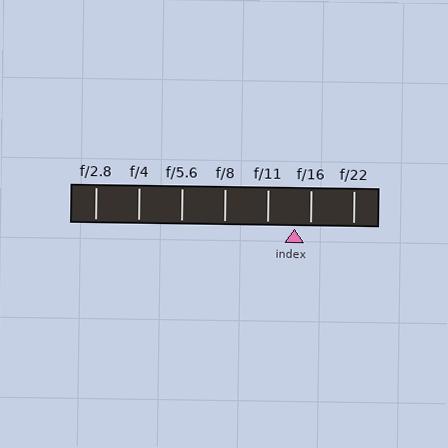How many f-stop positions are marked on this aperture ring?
There are 7 f-stop positions marked.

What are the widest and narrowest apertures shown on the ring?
The widest aperture shown is f/2.8 and the narrowest is f/22.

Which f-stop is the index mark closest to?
The index mark is closest to f/16.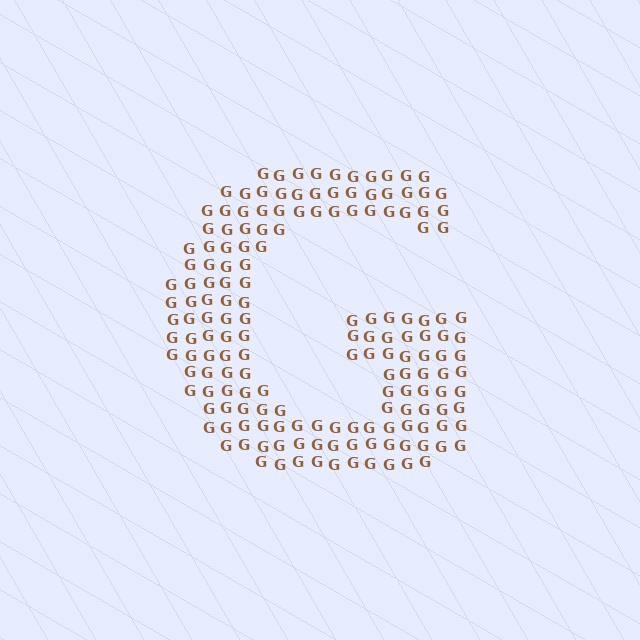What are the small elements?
The small elements are letter G's.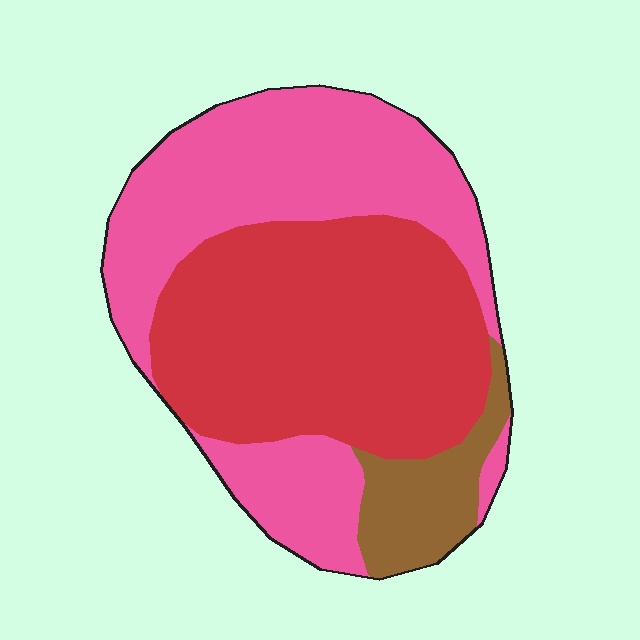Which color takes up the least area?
Brown, at roughly 10%.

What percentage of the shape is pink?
Pink covers roughly 45% of the shape.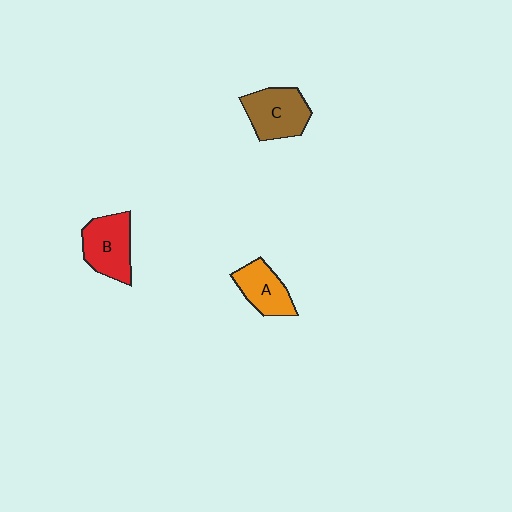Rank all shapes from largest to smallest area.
From largest to smallest: B (red), C (brown), A (orange).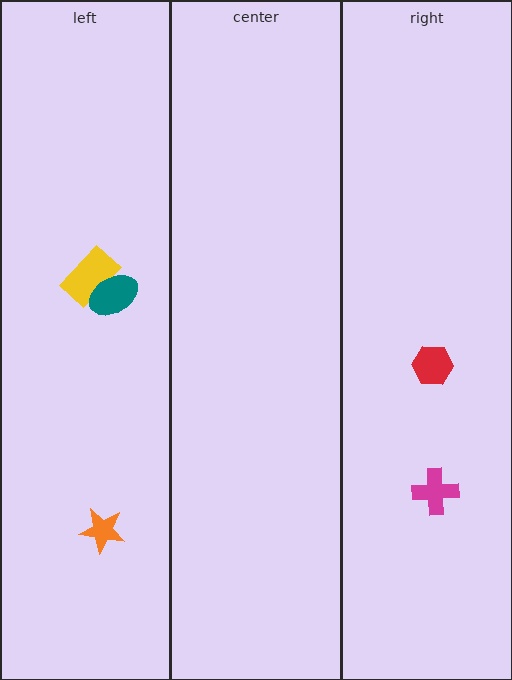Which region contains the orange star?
The left region.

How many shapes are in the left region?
3.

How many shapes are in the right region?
2.